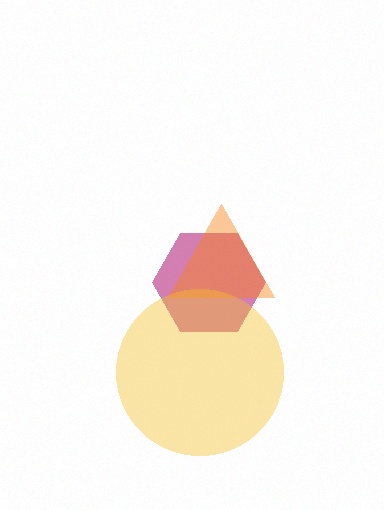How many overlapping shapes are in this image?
There are 3 overlapping shapes in the image.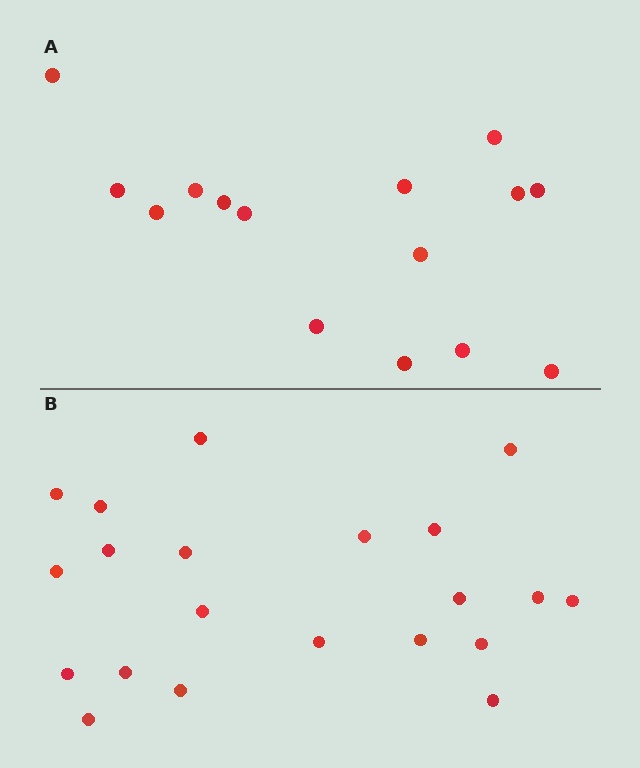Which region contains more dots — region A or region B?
Region B (the bottom region) has more dots.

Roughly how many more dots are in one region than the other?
Region B has about 6 more dots than region A.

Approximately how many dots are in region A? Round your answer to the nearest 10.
About 20 dots. (The exact count is 15, which rounds to 20.)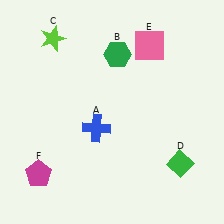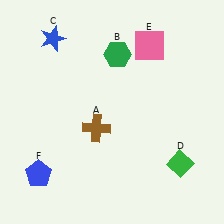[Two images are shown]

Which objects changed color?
A changed from blue to brown. C changed from lime to blue. F changed from magenta to blue.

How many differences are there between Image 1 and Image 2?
There are 3 differences between the two images.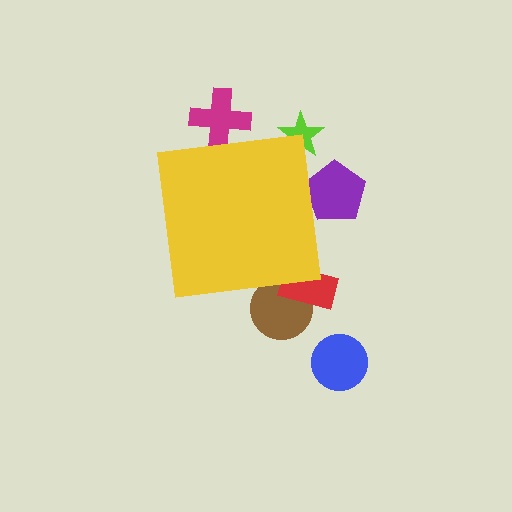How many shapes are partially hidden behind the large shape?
5 shapes are partially hidden.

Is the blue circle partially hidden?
No, the blue circle is fully visible.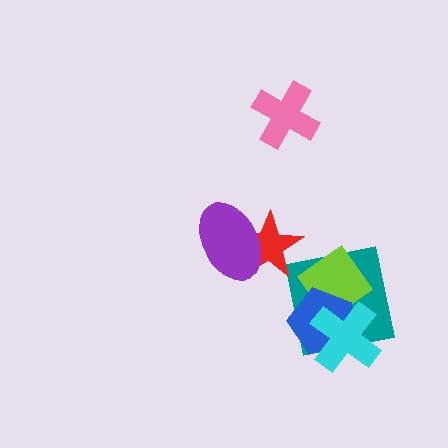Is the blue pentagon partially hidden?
Yes, it is partially covered by another shape.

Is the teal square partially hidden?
Yes, it is partially covered by another shape.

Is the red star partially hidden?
Yes, it is partially covered by another shape.